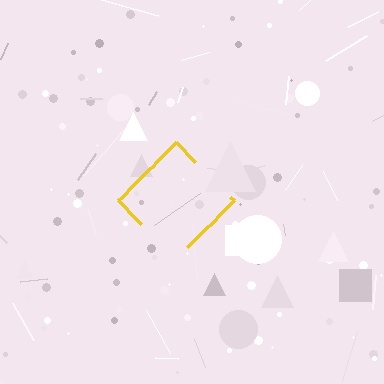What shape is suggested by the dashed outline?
The dashed outline suggests a diamond.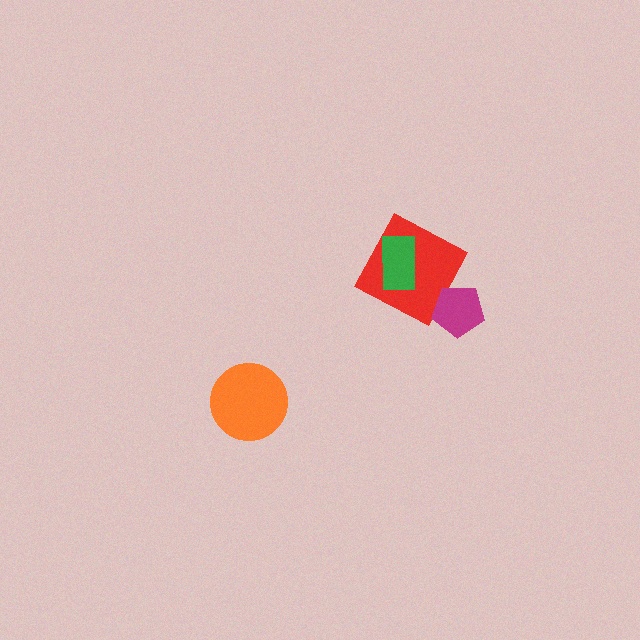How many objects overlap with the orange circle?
0 objects overlap with the orange circle.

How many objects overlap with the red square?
1 object overlaps with the red square.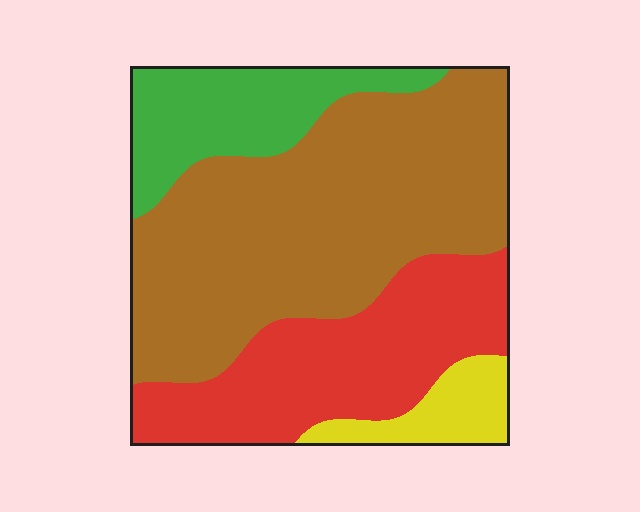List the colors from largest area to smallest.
From largest to smallest: brown, red, green, yellow.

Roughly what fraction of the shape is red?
Red covers 27% of the shape.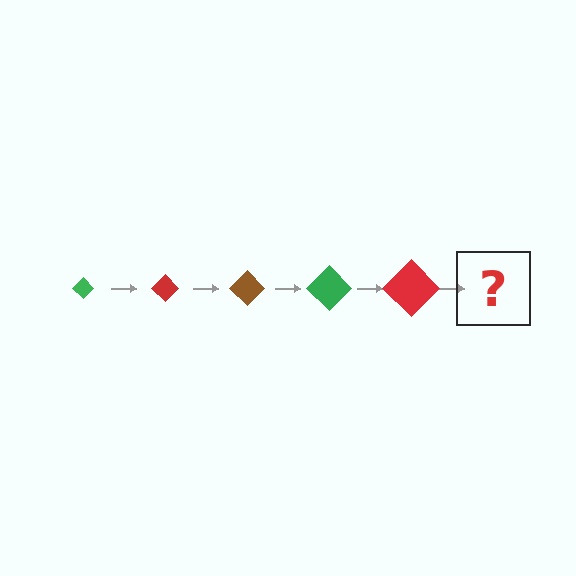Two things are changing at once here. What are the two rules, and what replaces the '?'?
The two rules are that the diamond grows larger each step and the color cycles through green, red, and brown. The '?' should be a brown diamond, larger than the previous one.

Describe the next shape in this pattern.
It should be a brown diamond, larger than the previous one.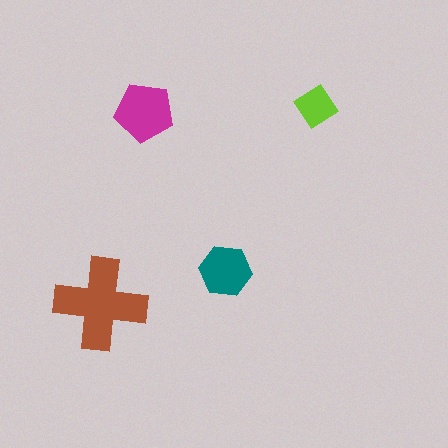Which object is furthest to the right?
The lime diamond is rightmost.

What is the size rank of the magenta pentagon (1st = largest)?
2nd.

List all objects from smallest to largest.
The lime diamond, the teal hexagon, the magenta pentagon, the brown cross.